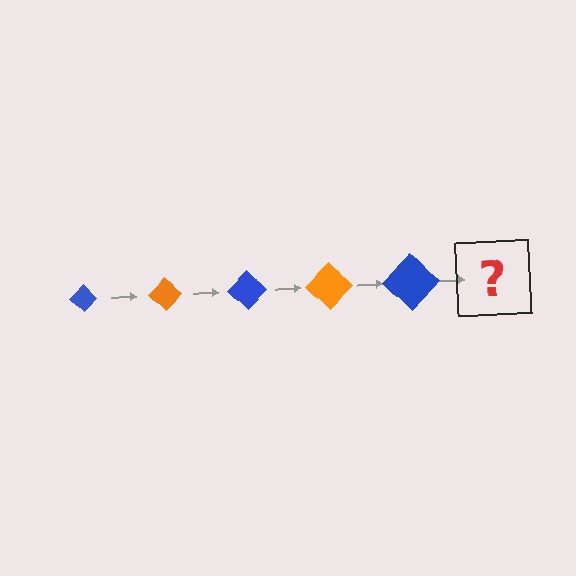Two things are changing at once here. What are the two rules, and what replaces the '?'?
The two rules are that the diamond grows larger each step and the color cycles through blue and orange. The '?' should be an orange diamond, larger than the previous one.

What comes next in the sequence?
The next element should be an orange diamond, larger than the previous one.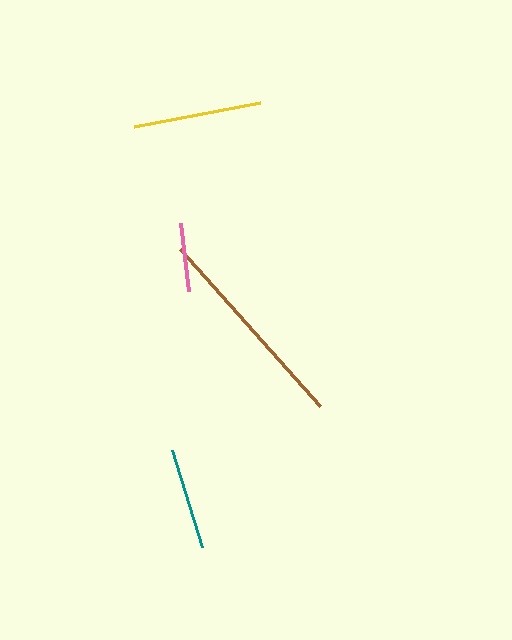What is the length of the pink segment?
The pink segment is approximately 68 pixels long.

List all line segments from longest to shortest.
From longest to shortest: brown, yellow, teal, pink.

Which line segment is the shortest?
The pink line is the shortest at approximately 68 pixels.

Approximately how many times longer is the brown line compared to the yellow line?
The brown line is approximately 1.6 times the length of the yellow line.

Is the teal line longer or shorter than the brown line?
The brown line is longer than the teal line.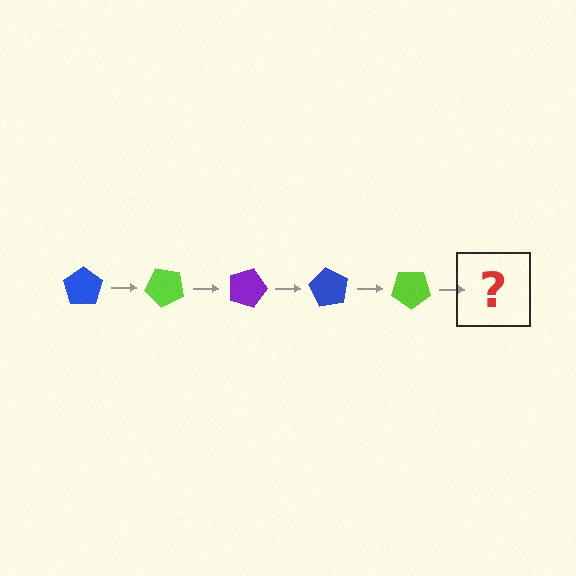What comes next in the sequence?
The next element should be a purple pentagon, rotated 225 degrees from the start.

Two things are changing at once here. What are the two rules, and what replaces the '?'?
The two rules are that it rotates 45 degrees each step and the color cycles through blue, lime, and purple. The '?' should be a purple pentagon, rotated 225 degrees from the start.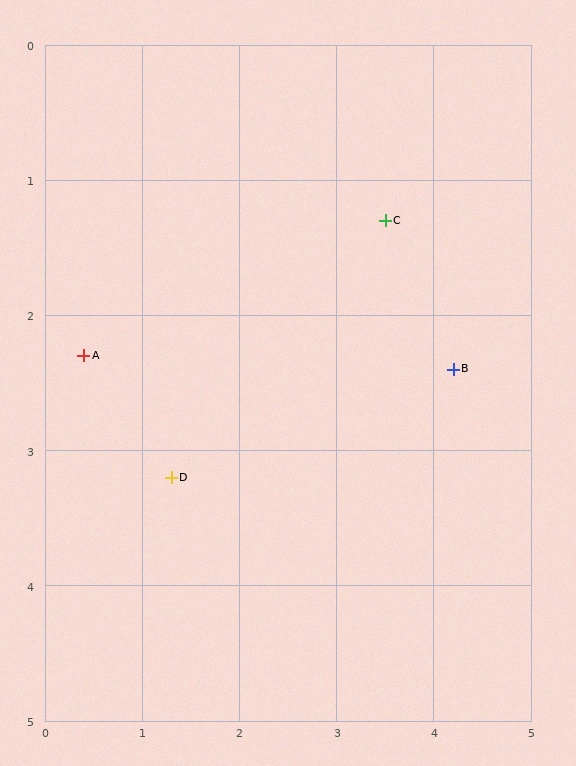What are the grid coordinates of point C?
Point C is at approximately (3.5, 1.3).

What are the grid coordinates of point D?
Point D is at approximately (1.3, 3.2).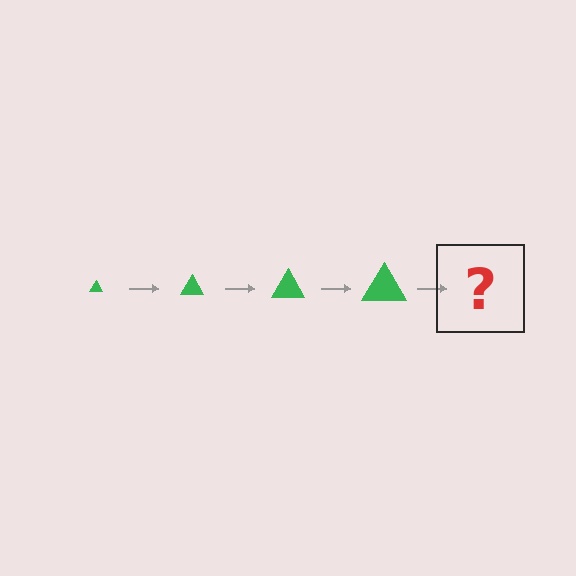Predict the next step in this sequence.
The next step is a green triangle, larger than the previous one.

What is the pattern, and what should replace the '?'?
The pattern is that the triangle gets progressively larger each step. The '?' should be a green triangle, larger than the previous one.